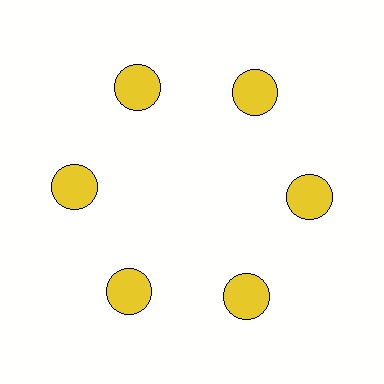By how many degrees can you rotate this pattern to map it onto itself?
The pattern maps onto itself every 60 degrees of rotation.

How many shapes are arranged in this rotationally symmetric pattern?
There are 6 shapes, arranged in 6 groups of 1.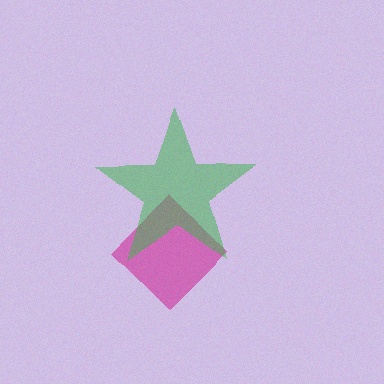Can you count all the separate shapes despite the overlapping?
Yes, there are 2 separate shapes.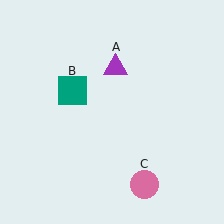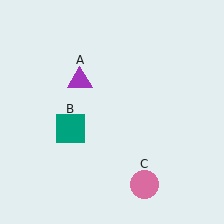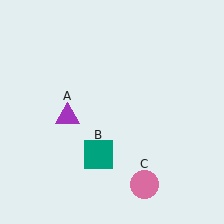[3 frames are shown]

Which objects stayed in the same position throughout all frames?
Pink circle (object C) remained stationary.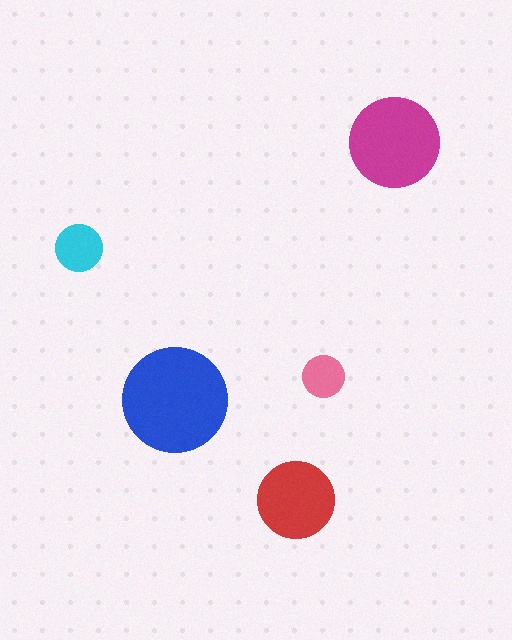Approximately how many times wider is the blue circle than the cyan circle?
About 2 times wider.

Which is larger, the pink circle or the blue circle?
The blue one.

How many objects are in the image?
There are 5 objects in the image.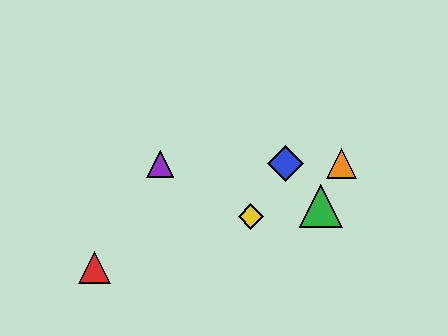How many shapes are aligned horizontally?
3 shapes (the blue diamond, the purple triangle, the orange triangle) are aligned horizontally.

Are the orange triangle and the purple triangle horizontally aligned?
Yes, both are at y≈164.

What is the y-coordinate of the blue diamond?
The blue diamond is at y≈164.